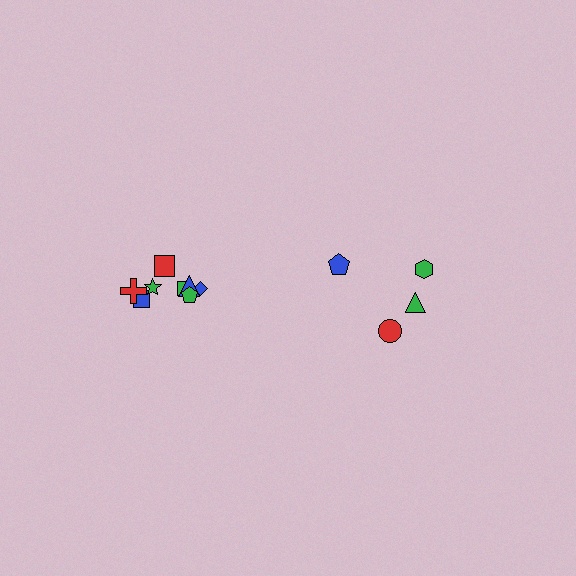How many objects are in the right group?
There are 4 objects.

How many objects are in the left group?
There are 8 objects.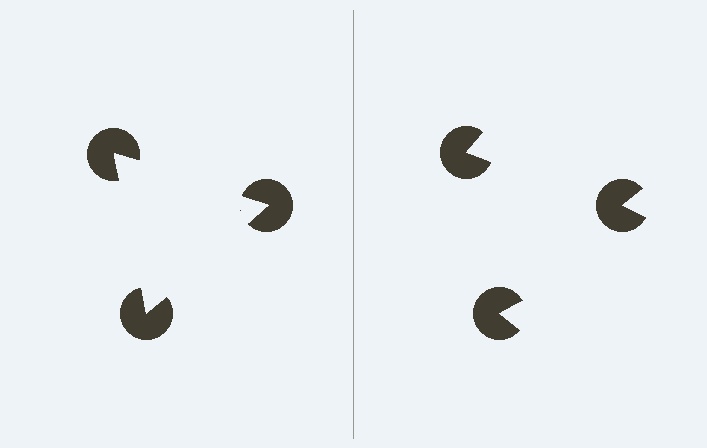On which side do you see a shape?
An illusory triangle appears on the left side. On the right side the wedge cuts are rotated, so no coherent shape forms.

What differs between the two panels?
The pac-man discs are positioned identically on both sides; only the wedge orientations differ. On the left they align to a triangle; on the right they are misaligned.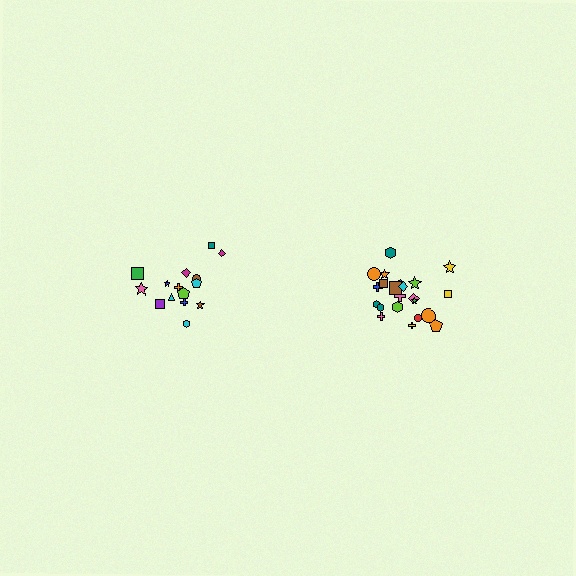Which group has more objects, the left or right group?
The right group.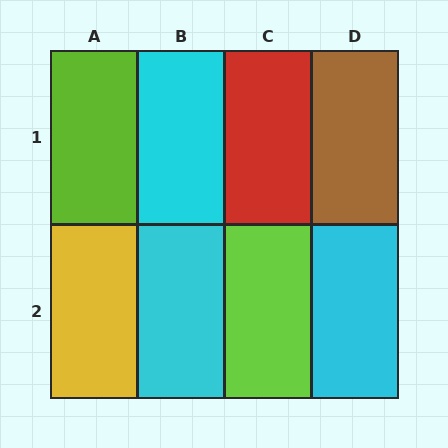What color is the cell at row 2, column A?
Yellow.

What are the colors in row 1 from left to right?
Lime, cyan, red, brown.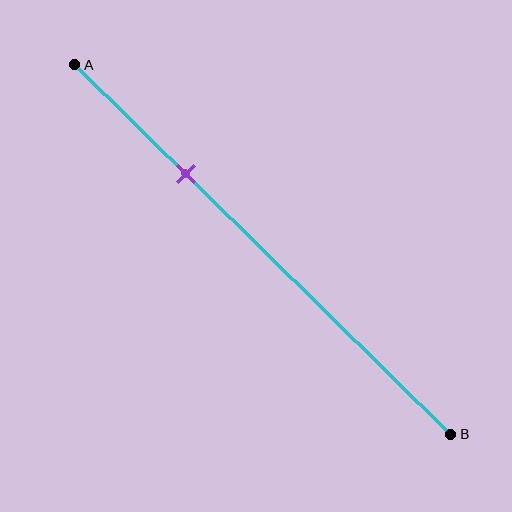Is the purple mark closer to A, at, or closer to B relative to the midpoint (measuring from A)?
The purple mark is closer to point A than the midpoint of segment AB.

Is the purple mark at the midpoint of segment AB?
No, the mark is at about 30% from A, not at the 50% midpoint.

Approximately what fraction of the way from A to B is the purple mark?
The purple mark is approximately 30% of the way from A to B.